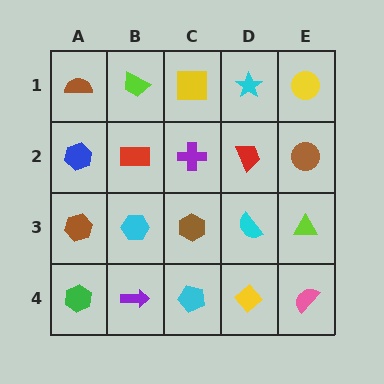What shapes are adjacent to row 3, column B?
A red rectangle (row 2, column B), a purple arrow (row 4, column B), a brown hexagon (row 3, column A), a brown hexagon (row 3, column C).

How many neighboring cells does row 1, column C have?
3.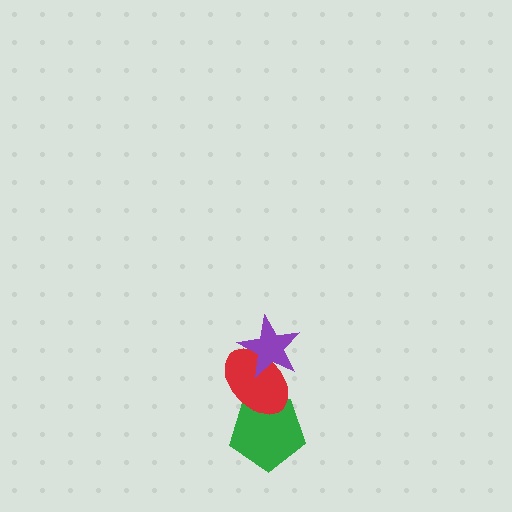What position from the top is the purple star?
The purple star is 1st from the top.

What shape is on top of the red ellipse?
The purple star is on top of the red ellipse.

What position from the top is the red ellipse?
The red ellipse is 2nd from the top.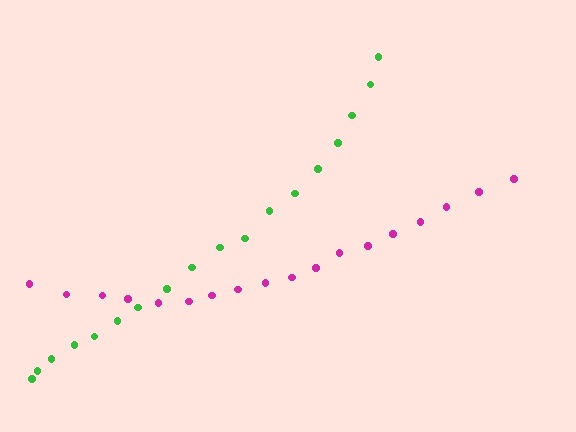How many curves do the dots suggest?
There are 2 distinct paths.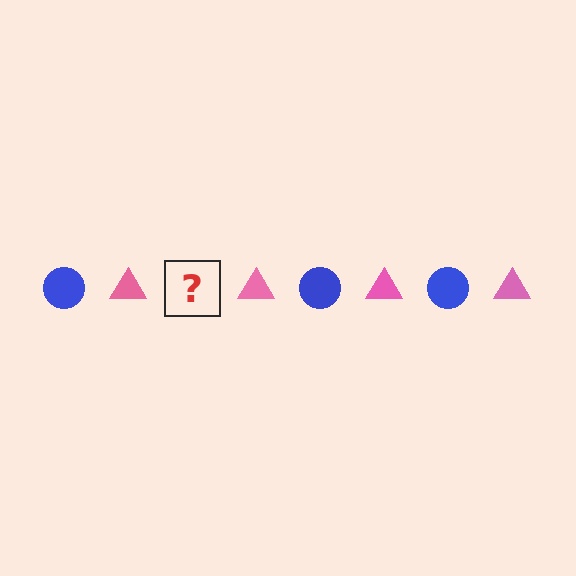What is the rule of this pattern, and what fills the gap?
The rule is that the pattern alternates between blue circle and pink triangle. The gap should be filled with a blue circle.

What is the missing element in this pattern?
The missing element is a blue circle.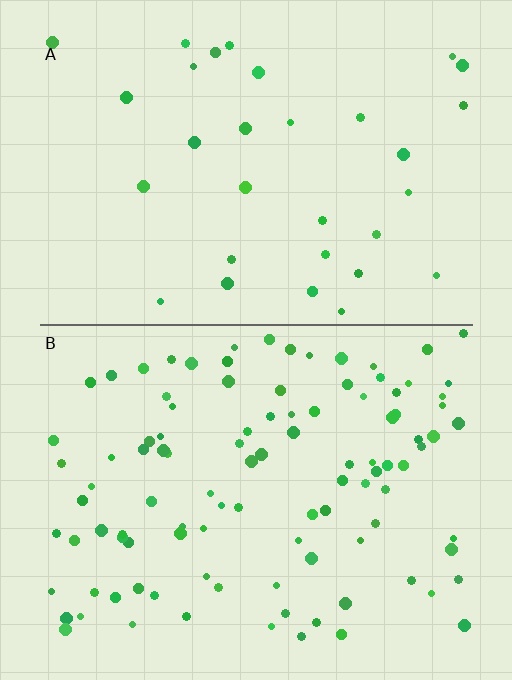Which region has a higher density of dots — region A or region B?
B (the bottom).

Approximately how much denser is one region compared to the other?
Approximately 3.3× — region B over region A.